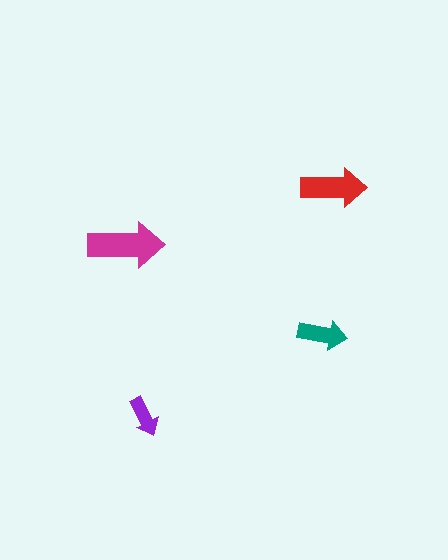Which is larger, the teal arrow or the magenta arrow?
The magenta one.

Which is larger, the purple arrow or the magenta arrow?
The magenta one.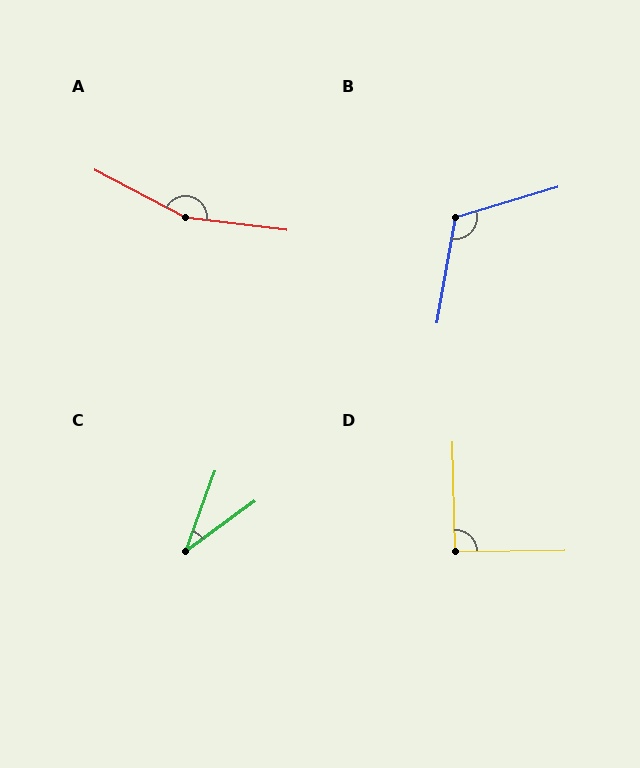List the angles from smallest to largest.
C (33°), D (91°), B (117°), A (160°).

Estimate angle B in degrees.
Approximately 117 degrees.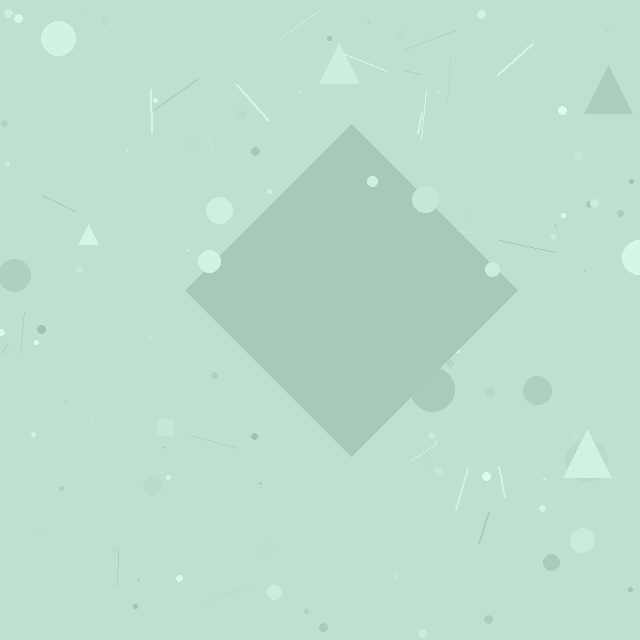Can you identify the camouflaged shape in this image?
The camouflaged shape is a diamond.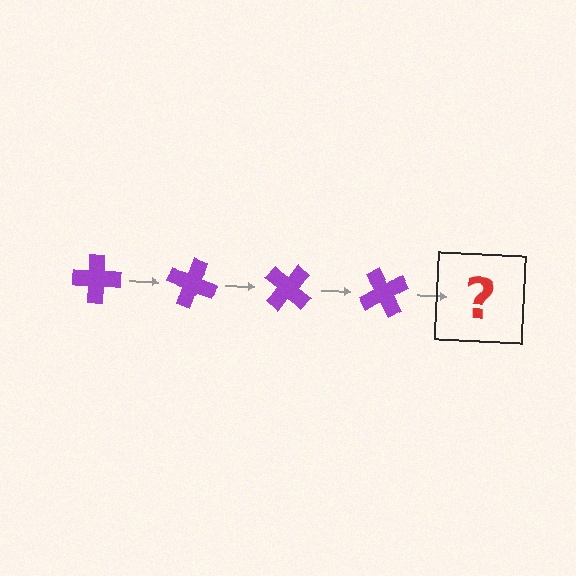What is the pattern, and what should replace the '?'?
The pattern is that the cross rotates 20 degrees each step. The '?' should be a purple cross rotated 80 degrees.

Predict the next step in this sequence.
The next step is a purple cross rotated 80 degrees.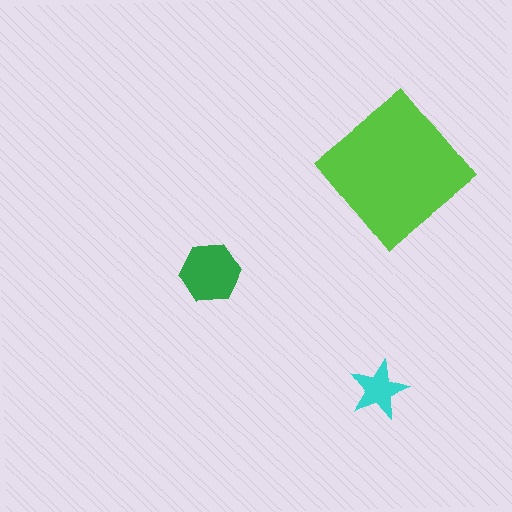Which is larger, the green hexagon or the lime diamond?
The lime diamond.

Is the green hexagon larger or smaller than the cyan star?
Larger.